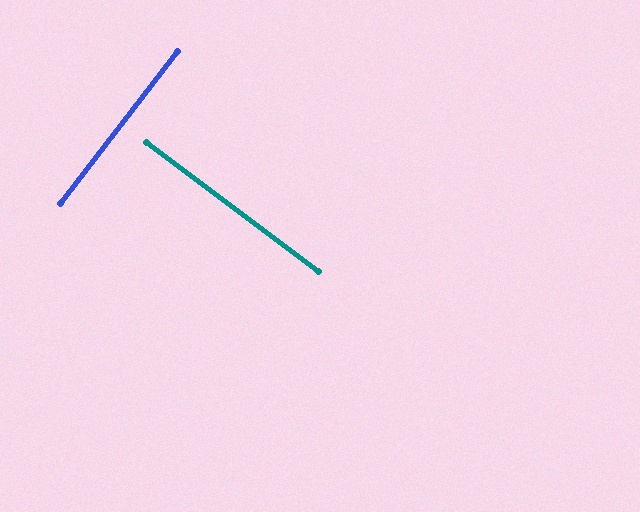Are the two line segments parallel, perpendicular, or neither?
Perpendicular — they meet at approximately 90°.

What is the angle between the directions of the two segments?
Approximately 90 degrees.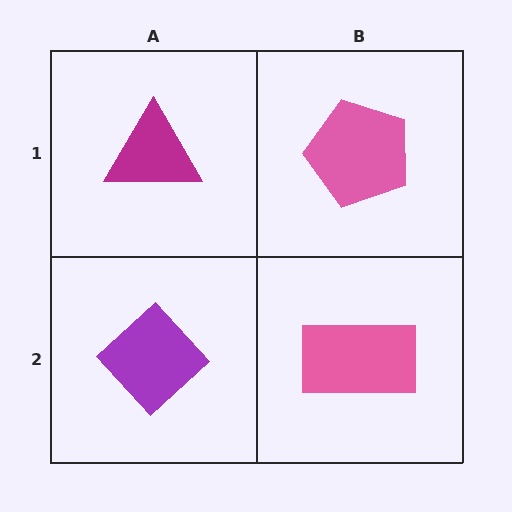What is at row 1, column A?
A magenta triangle.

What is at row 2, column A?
A purple diamond.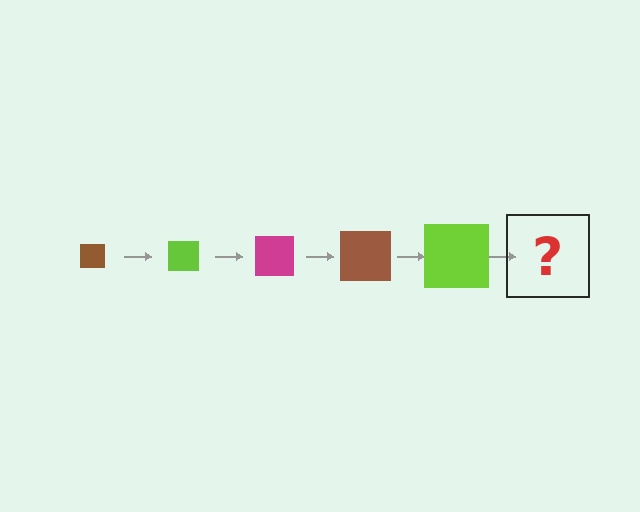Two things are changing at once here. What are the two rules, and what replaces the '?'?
The two rules are that the square grows larger each step and the color cycles through brown, lime, and magenta. The '?' should be a magenta square, larger than the previous one.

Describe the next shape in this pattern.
It should be a magenta square, larger than the previous one.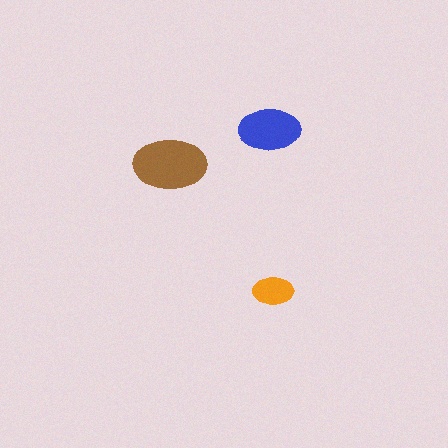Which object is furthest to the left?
The brown ellipse is leftmost.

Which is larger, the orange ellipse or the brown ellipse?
The brown one.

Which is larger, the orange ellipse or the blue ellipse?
The blue one.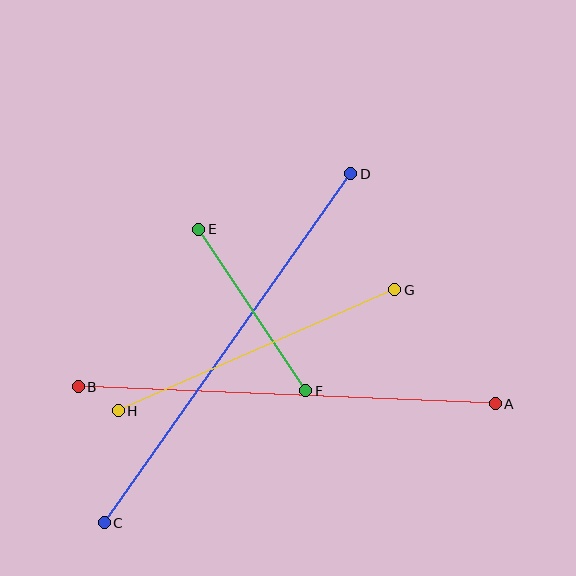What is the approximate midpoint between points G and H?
The midpoint is at approximately (256, 350) pixels.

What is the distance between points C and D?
The distance is approximately 427 pixels.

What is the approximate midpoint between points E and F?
The midpoint is at approximately (252, 310) pixels.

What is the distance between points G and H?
The distance is approximately 302 pixels.